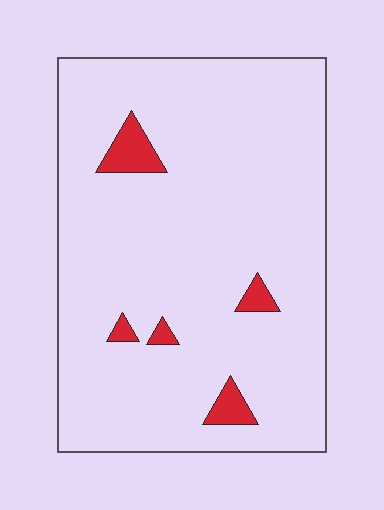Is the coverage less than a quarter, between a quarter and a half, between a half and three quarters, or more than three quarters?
Less than a quarter.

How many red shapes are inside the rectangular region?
5.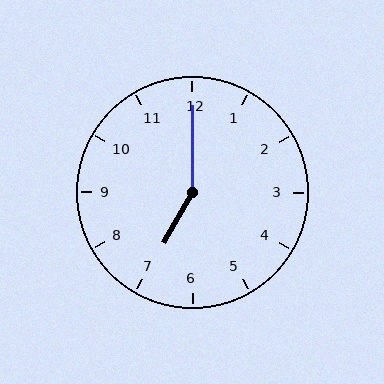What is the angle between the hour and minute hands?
Approximately 150 degrees.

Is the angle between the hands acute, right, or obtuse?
It is obtuse.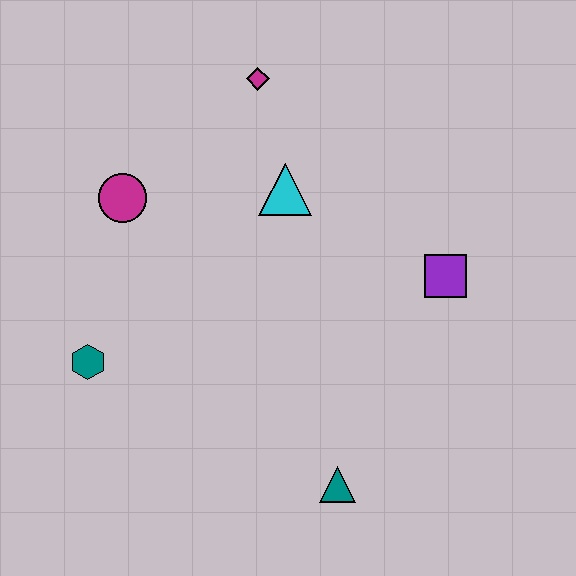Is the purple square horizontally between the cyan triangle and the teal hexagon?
No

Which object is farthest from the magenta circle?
The teal triangle is farthest from the magenta circle.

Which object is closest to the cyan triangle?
The magenta diamond is closest to the cyan triangle.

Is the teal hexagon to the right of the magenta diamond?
No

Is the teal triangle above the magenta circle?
No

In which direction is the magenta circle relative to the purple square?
The magenta circle is to the left of the purple square.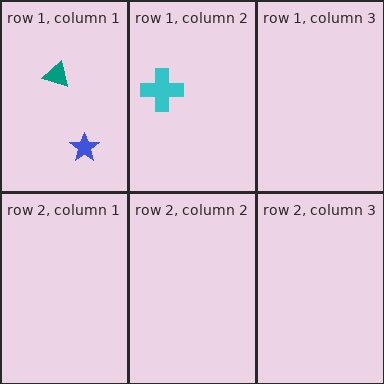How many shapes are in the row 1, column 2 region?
1.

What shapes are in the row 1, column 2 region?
The cyan cross.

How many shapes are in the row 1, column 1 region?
2.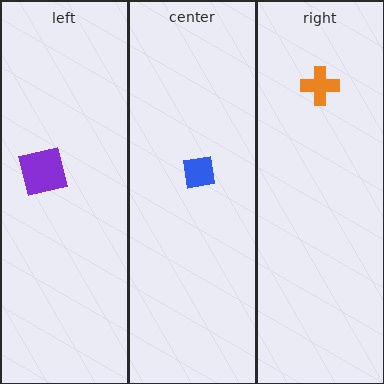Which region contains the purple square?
The left region.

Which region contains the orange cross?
The right region.